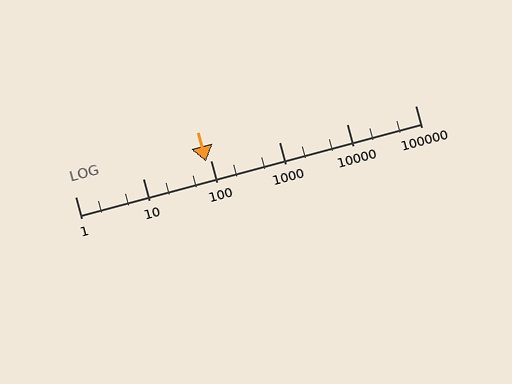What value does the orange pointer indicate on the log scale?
The pointer indicates approximately 85.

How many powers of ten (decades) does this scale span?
The scale spans 5 decades, from 1 to 100000.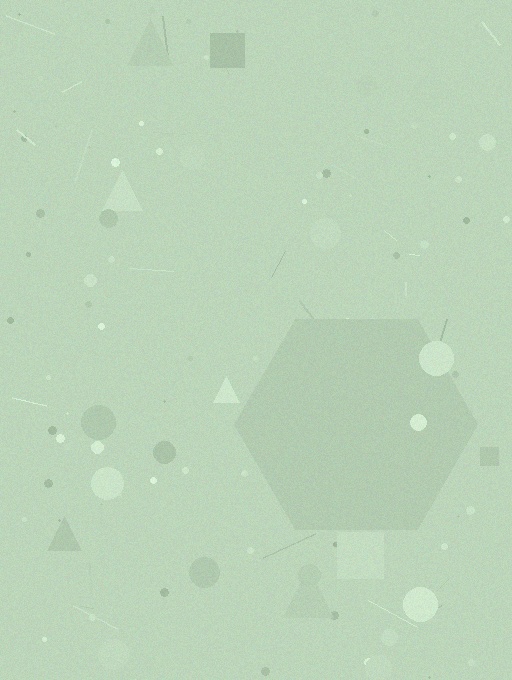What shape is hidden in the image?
A hexagon is hidden in the image.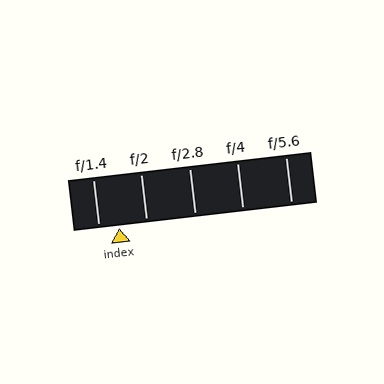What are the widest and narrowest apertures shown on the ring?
The widest aperture shown is f/1.4 and the narrowest is f/5.6.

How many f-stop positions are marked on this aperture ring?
There are 5 f-stop positions marked.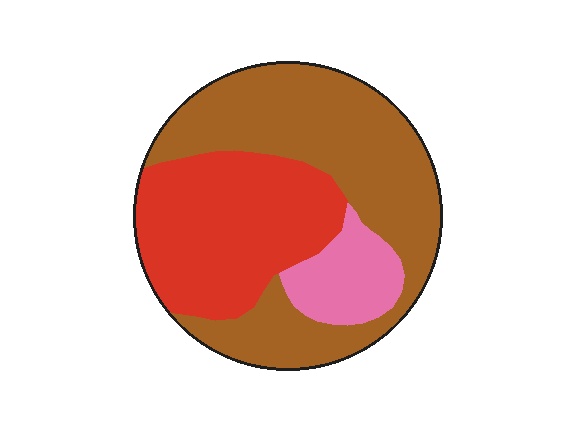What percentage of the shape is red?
Red takes up about three eighths (3/8) of the shape.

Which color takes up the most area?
Brown, at roughly 55%.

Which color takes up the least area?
Pink, at roughly 10%.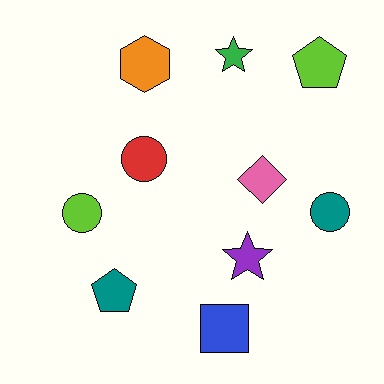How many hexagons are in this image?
There is 1 hexagon.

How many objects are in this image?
There are 10 objects.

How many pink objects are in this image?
There is 1 pink object.